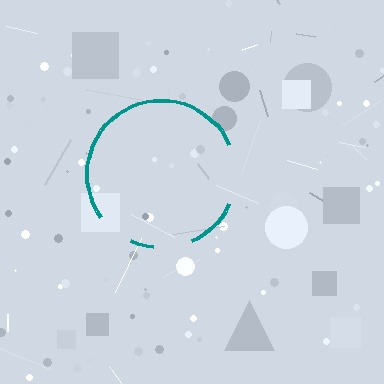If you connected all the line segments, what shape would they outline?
They would outline a circle.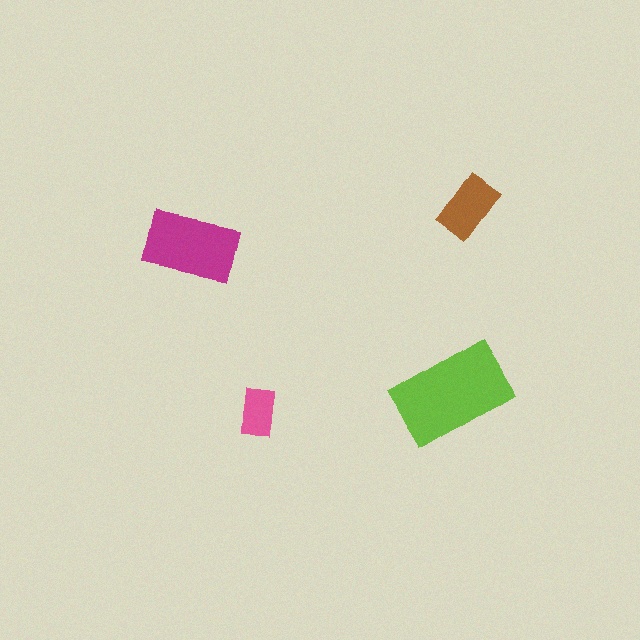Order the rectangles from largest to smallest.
the lime one, the magenta one, the brown one, the pink one.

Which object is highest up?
The brown rectangle is topmost.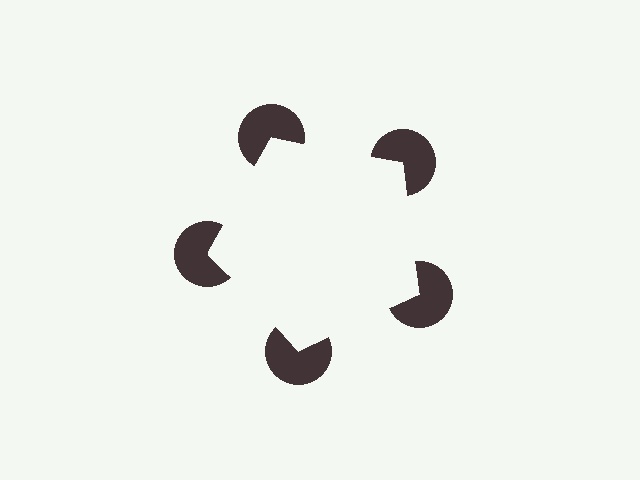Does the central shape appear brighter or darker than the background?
It typically appears slightly brighter than the background, even though no actual brightness change is drawn.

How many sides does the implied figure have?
5 sides.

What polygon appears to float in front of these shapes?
An illusory pentagon — its edges are inferred from the aligned wedge cuts in the pac-man discs, not physically drawn.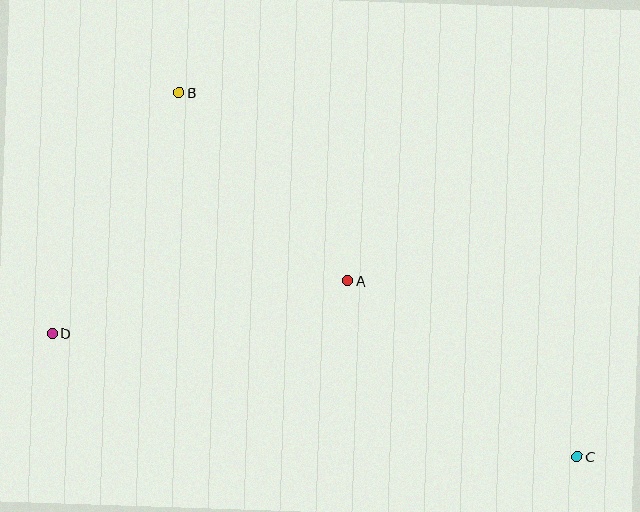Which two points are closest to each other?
Points A and B are closest to each other.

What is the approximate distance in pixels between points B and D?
The distance between B and D is approximately 272 pixels.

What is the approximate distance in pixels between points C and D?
The distance between C and D is approximately 539 pixels.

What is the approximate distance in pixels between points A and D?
The distance between A and D is approximately 300 pixels.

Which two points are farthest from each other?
Points B and C are farthest from each other.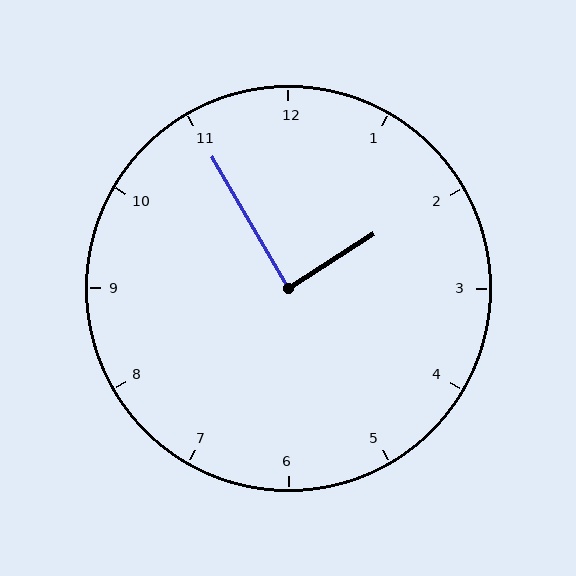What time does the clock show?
1:55.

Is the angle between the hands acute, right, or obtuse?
It is right.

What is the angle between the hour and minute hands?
Approximately 88 degrees.